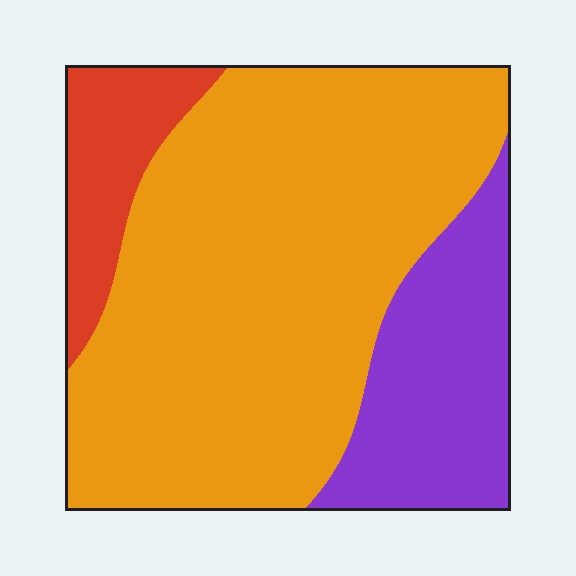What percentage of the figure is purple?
Purple covers 21% of the figure.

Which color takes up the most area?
Orange, at roughly 70%.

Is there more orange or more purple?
Orange.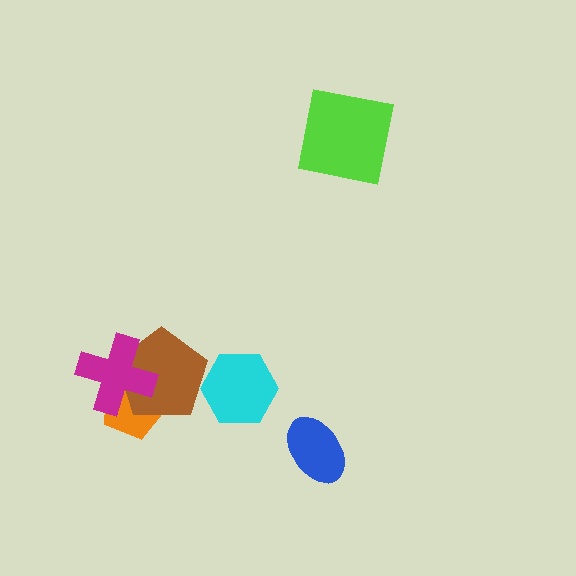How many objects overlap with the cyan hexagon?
1 object overlaps with the cyan hexagon.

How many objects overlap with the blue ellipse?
0 objects overlap with the blue ellipse.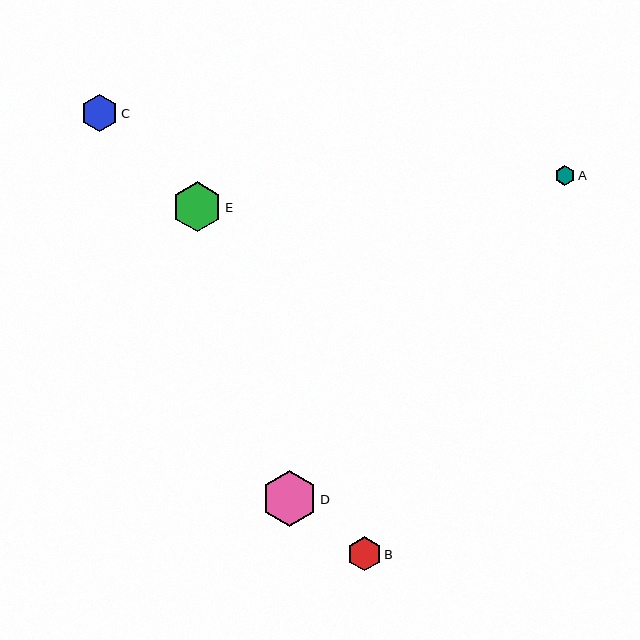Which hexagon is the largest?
Hexagon D is the largest with a size of approximately 56 pixels.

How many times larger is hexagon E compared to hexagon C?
Hexagon E is approximately 1.4 times the size of hexagon C.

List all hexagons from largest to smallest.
From largest to smallest: D, E, C, B, A.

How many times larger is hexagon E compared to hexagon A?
Hexagon E is approximately 2.5 times the size of hexagon A.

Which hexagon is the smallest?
Hexagon A is the smallest with a size of approximately 20 pixels.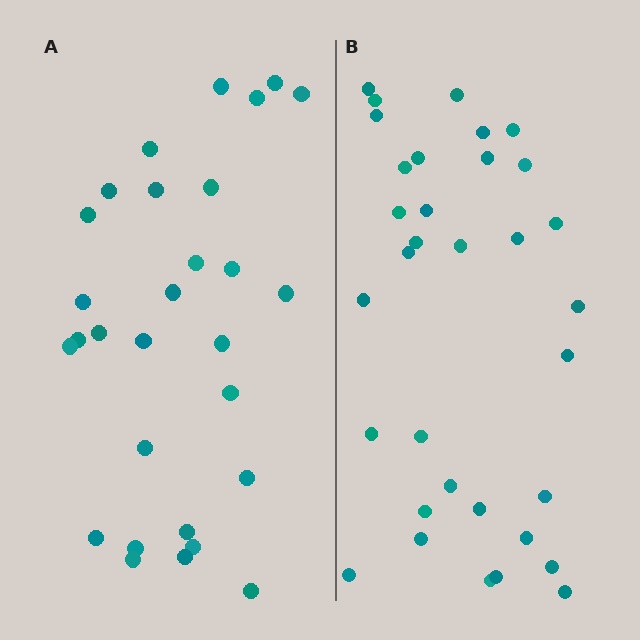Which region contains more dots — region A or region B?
Region B (the right region) has more dots.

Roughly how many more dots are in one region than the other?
Region B has about 4 more dots than region A.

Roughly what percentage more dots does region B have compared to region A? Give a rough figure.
About 15% more.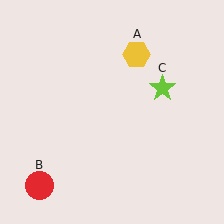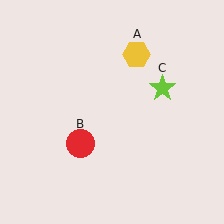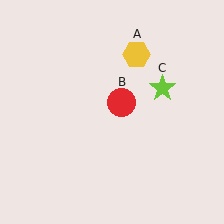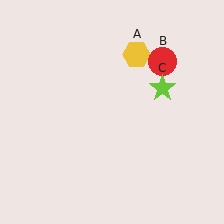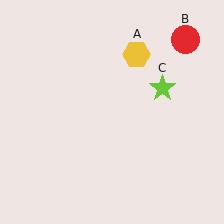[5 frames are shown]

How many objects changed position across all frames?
1 object changed position: red circle (object B).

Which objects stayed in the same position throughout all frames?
Yellow hexagon (object A) and lime star (object C) remained stationary.